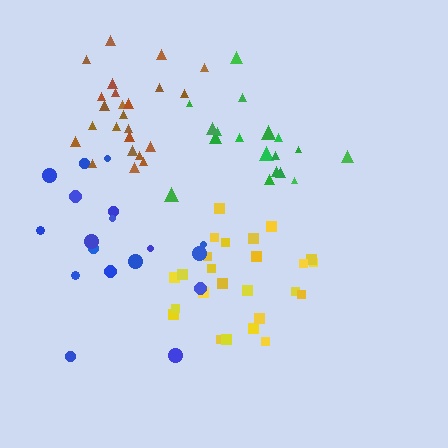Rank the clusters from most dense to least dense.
yellow, green, brown, blue.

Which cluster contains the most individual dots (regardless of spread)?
Yellow (25).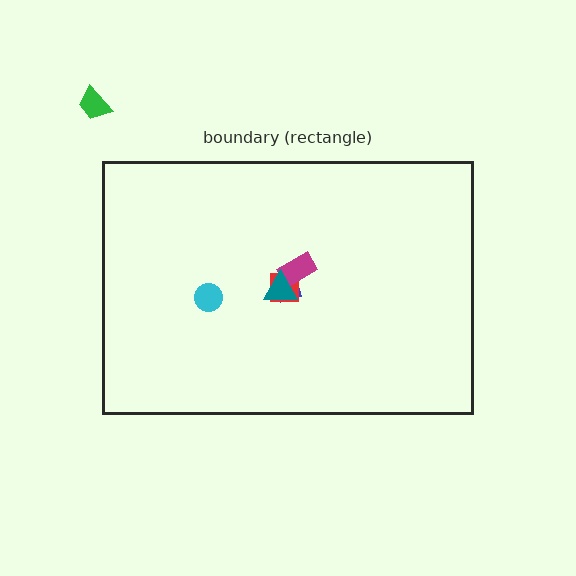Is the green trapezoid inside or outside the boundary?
Outside.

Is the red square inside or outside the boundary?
Inside.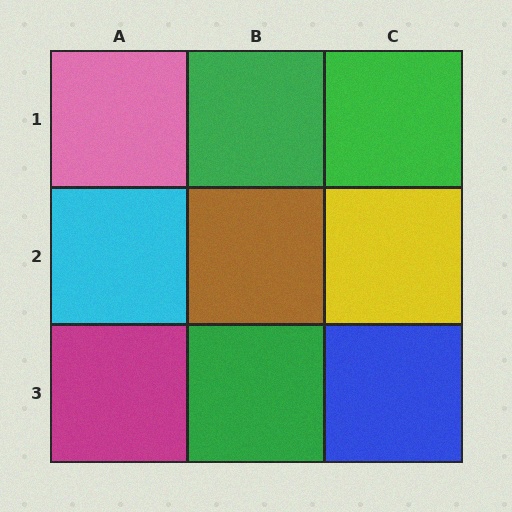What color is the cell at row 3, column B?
Green.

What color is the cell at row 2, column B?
Brown.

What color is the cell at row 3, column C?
Blue.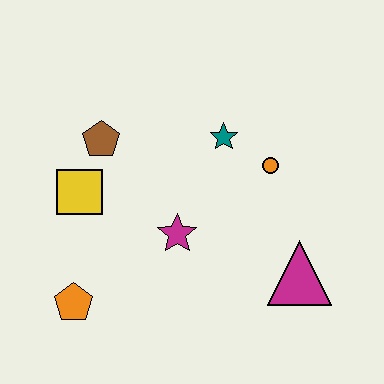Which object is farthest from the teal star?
The orange pentagon is farthest from the teal star.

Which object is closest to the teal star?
The orange circle is closest to the teal star.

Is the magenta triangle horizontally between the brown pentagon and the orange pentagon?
No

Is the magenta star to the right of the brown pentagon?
Yes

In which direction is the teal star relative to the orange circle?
The teal star is to the left of the orange circle.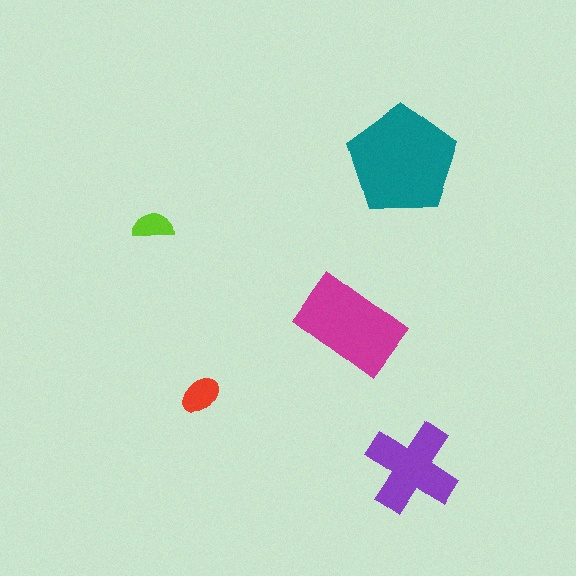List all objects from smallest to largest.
The lime semicircle, the red ellipse, the purple cross, the magenta rectangle, the teal pentagon.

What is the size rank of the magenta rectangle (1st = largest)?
2nd.